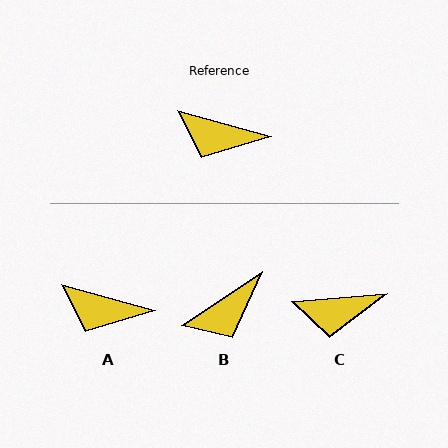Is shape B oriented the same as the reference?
No, it is off by about 49 degrees.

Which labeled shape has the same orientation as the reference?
A.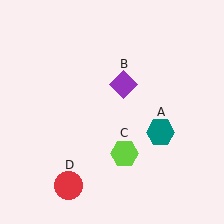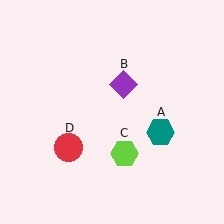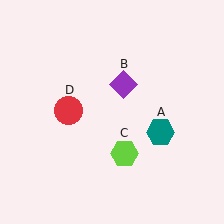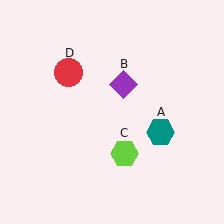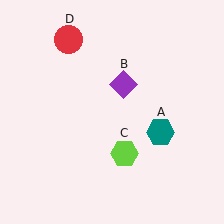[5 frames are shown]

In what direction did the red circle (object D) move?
The red circle (object D) moved up.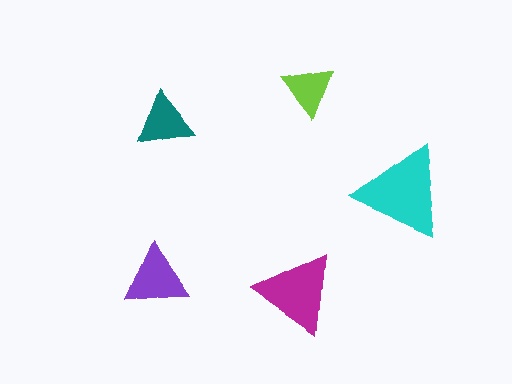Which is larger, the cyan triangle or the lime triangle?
The cyan one.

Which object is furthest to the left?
The purple triangle is leftmost.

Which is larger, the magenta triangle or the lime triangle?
The magenta one.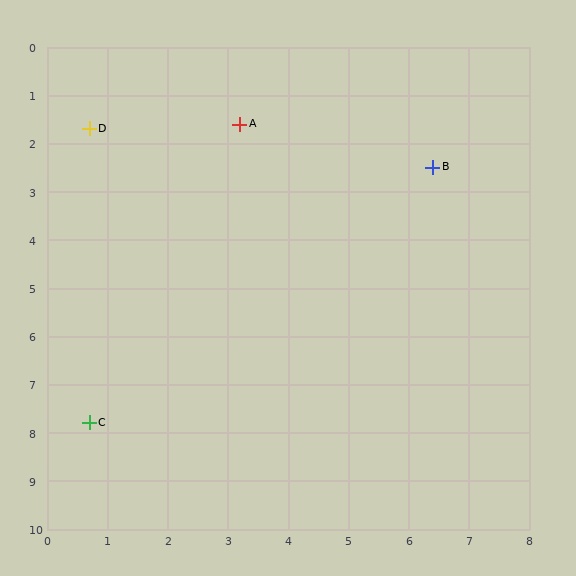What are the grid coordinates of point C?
Point C is at approximately (0.7, 7.8).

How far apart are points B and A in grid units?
Points B and A are about 3.3 grid units apart.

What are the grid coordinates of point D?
Point D is at approximately (0.7, 1.7).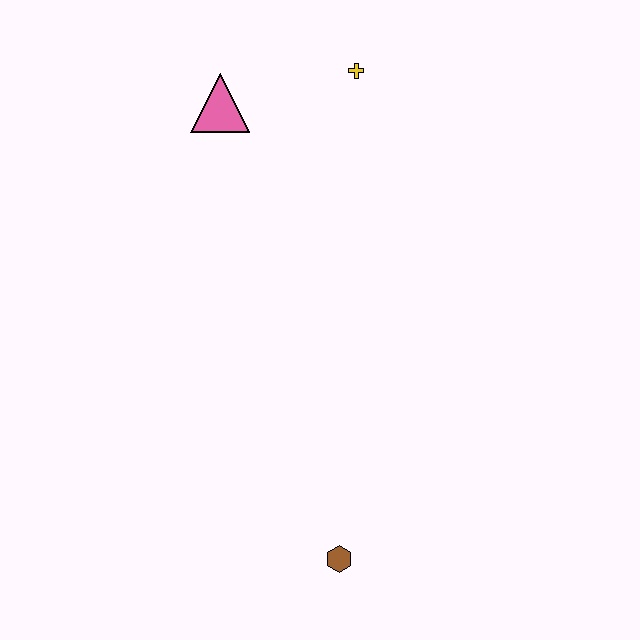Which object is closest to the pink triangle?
The yellow cross is closest to the pink triangle.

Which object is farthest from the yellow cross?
The brown hexagon is farthest from the yellow cross.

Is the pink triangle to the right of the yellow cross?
No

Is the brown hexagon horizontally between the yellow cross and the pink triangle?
Yes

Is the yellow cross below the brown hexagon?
No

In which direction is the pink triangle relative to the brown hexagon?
The pink triangle is above the brown hexagon.